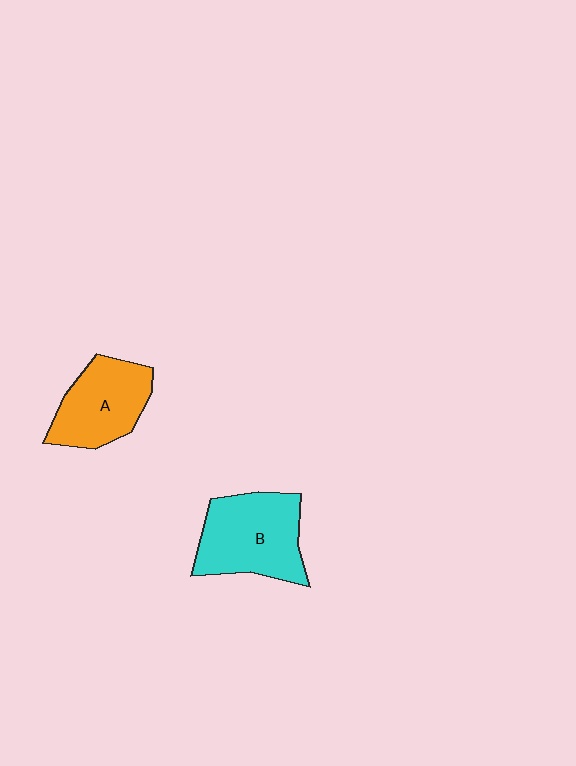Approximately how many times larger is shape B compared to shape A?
Approximately 1.2 times.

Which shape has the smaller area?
Shape A (orange).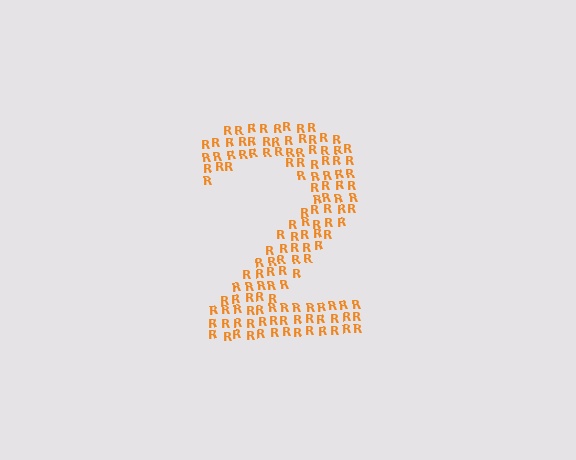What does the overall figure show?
The overall figure shows the digit 2.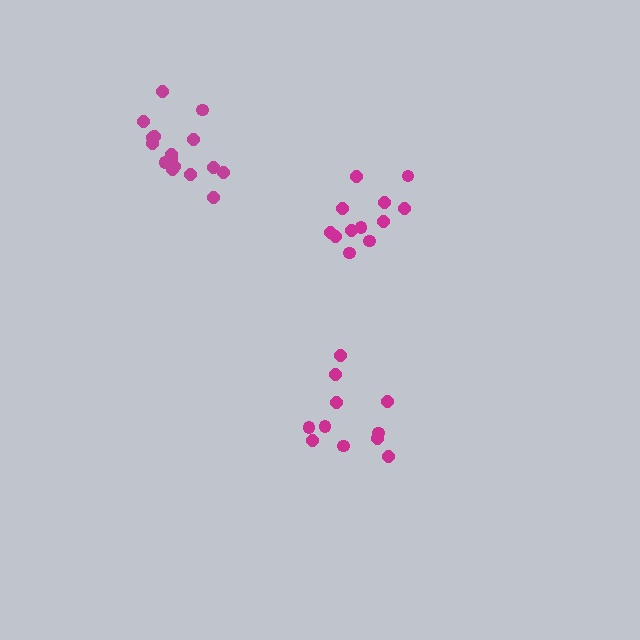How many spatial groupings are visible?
There are 3 spatial groupings.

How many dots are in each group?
Group 1: 12 dots, Group 2: 16 dots, Group 3: 11 dots (39 total).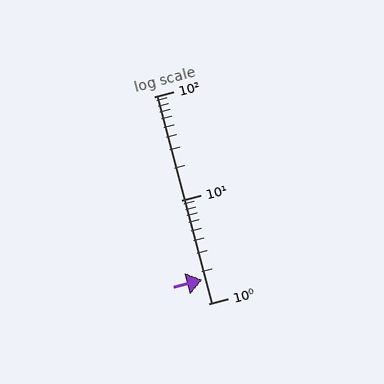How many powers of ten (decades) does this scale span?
The scale spans 2 decades, from 1 to 100.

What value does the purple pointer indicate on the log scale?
The pointer indicates approximately 1.7.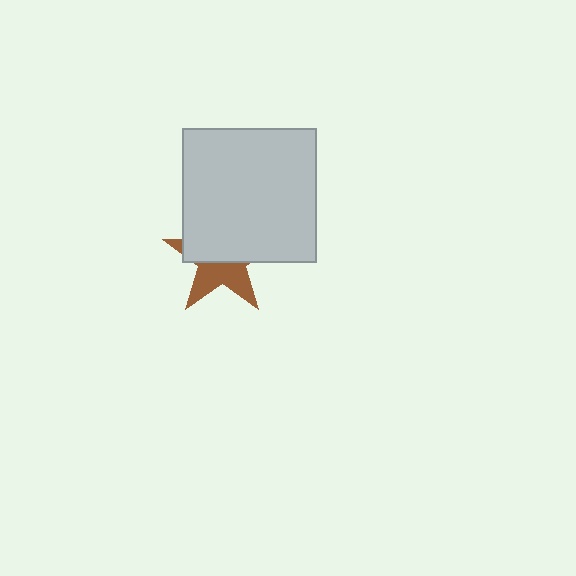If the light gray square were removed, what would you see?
You would see the complete brown star.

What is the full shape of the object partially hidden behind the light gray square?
The partially hidden object is a brown star.